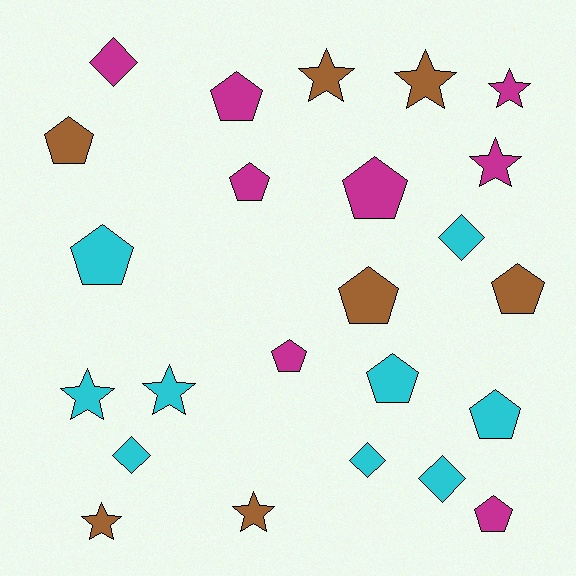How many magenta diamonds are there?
There is 1 magenta diamond.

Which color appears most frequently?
Cyan, with 9 objects.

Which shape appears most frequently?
Pentagon, with 11 objects.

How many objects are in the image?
There are 24 objects.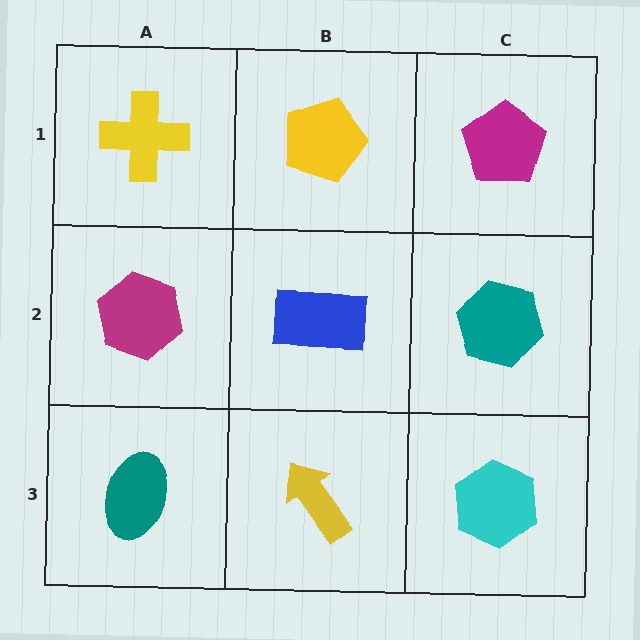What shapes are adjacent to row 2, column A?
A yellow cross (row 1, column A), a teal ellipse (row 3, column A), a blue rectangle (row 2, column B).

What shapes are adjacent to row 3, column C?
A teal hexagon (row 2, column C), a yellow arrow (row 3, column B).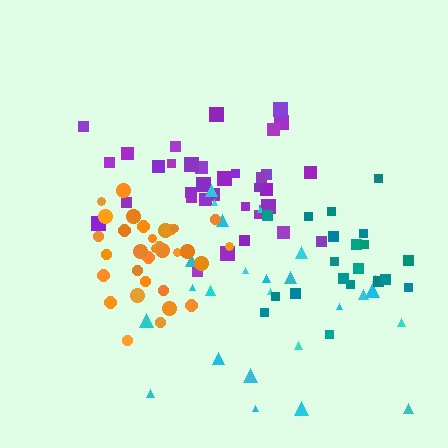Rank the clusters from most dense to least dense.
orange, purple, teal, cyan.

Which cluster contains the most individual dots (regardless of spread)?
Purple (35).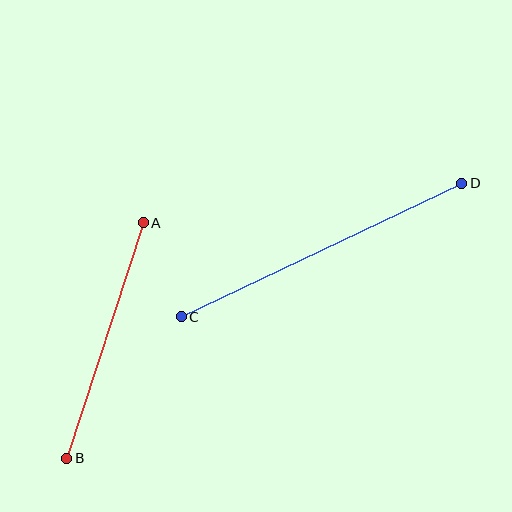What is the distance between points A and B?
The distance is approximately 248 pixels.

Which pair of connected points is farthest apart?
Points C and D are farthest apart.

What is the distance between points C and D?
The distance is approximately 311 pixels.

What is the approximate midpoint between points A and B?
The midpoint is at approximately (105, 341) pixels.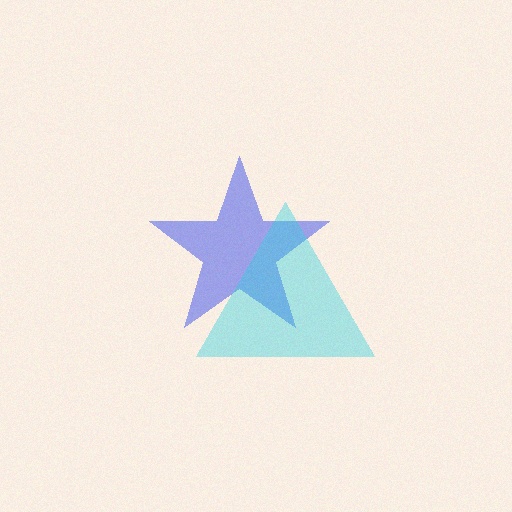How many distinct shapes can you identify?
There are 2 distinct shapes: a blue star, a cyan triangle.